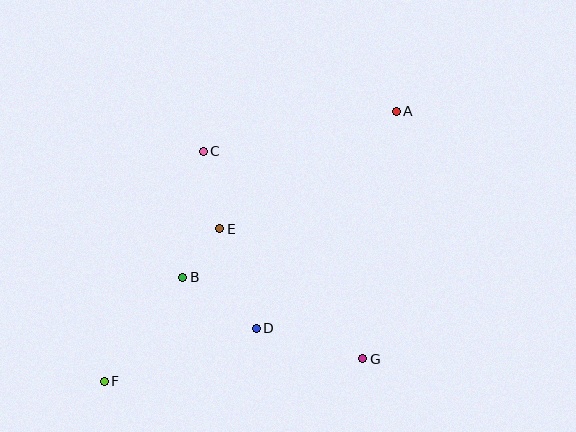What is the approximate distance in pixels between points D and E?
The distance between D and E is approximately 106 pixels.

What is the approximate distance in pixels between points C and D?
The distance between C and D is approximately 185 pixels.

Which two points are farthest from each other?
Points A and F are farthest from each other.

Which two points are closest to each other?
Points B and E are closest to each other.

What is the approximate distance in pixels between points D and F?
The distance between D and F is approximately 161 pixels.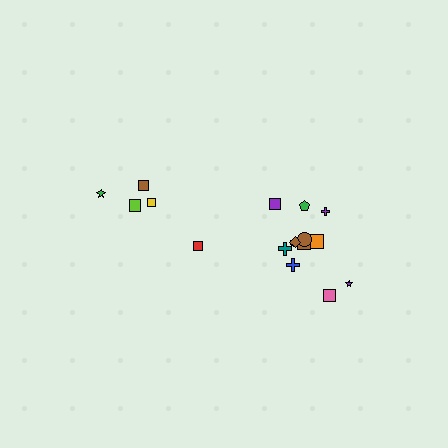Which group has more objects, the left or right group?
The right group.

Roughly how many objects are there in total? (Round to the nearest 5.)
Roughly 15 objects in total.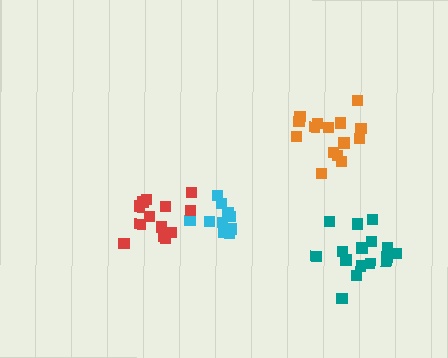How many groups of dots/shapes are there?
There are 4 groups.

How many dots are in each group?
Group 1: 11 dots, Group 2: 13 dots, Group 3: 16 dots, Group 4: 15 dots (55 total).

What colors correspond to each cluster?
The clusters are colored: cyan, red, teal, orange.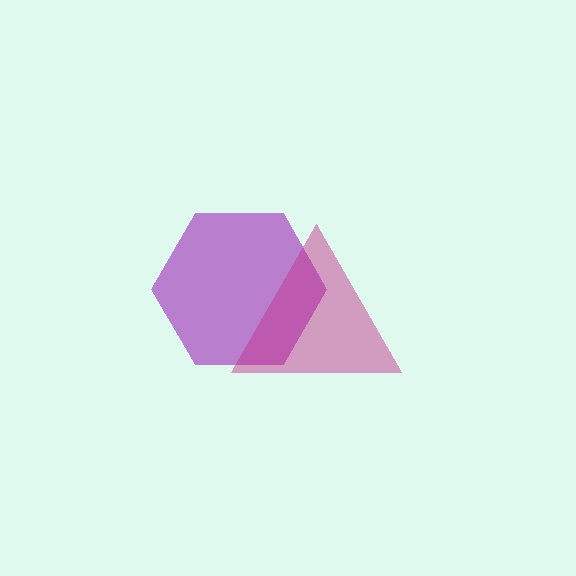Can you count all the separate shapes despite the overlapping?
Yes, there are 2 separate shapes.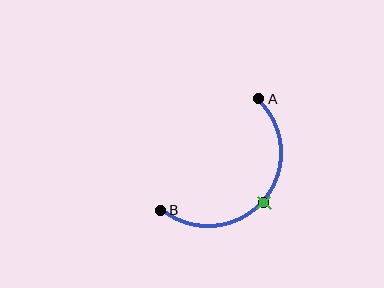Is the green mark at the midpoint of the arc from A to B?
Yes. The green mark lies on the arc at equal arc-length from both A and B — it is the arc midpoint.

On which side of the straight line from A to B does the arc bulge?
The arc bulges below and to the right of the straight line connecting A and B.